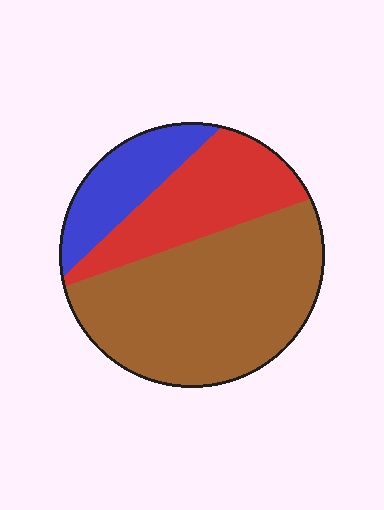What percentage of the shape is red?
Red covers around 25% of the shape.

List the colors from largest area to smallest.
From largest to smallest: brown, red, blue.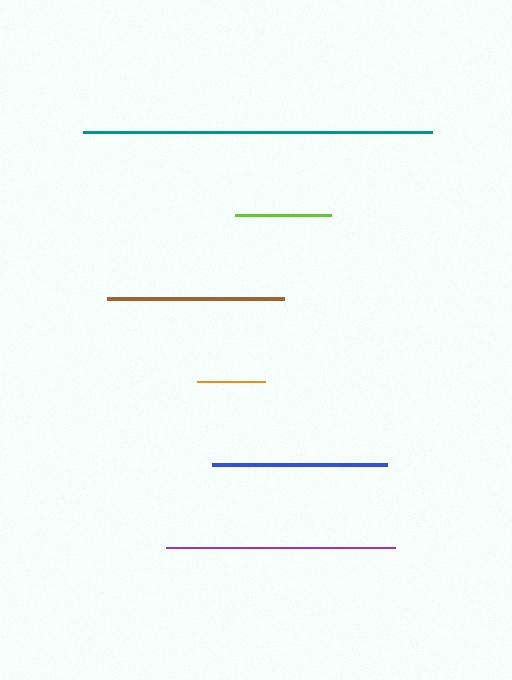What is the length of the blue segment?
The blue segment is approximately 176 pixels long.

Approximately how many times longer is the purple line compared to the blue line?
The purple line is approximately 1.3 times the length of the blue line.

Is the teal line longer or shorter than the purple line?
The teal line is longer than the purple line.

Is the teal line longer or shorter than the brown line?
The teal line is longer than the brown line.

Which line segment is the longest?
The teal line is the longest at approximately 349 pixels.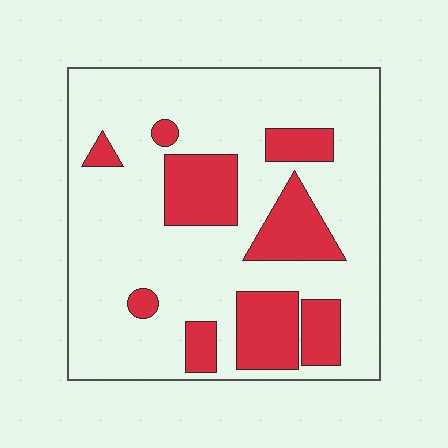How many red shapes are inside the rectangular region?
9.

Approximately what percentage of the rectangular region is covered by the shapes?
Approximately 25%.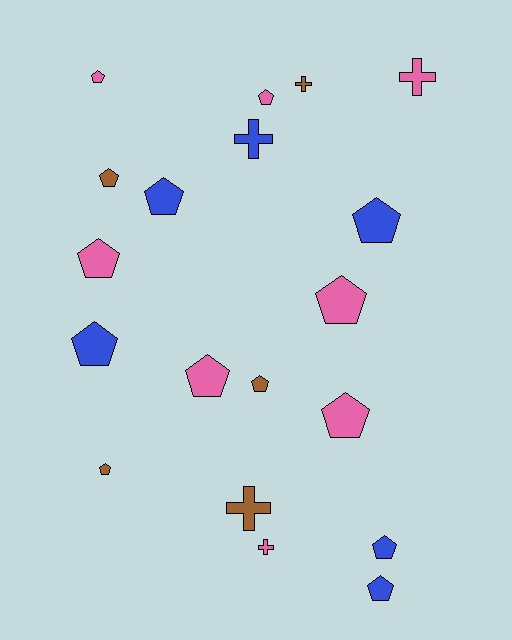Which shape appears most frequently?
Pentagon, with 14 objects.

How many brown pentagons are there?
There are 3 brown pentagons.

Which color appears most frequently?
Pink, with 8 objects.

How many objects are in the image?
There are 19 objects.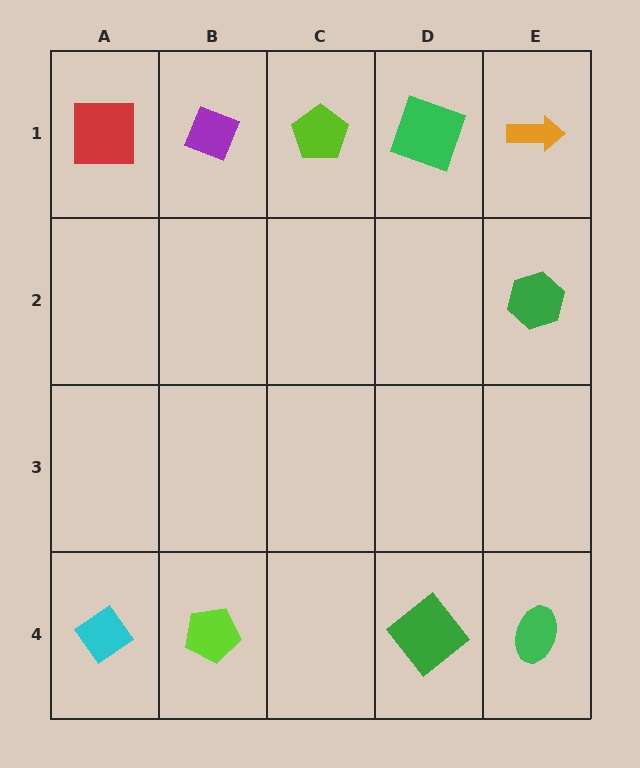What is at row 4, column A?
A cyan diamond.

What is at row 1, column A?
A red square.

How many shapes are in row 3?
0 shapes.